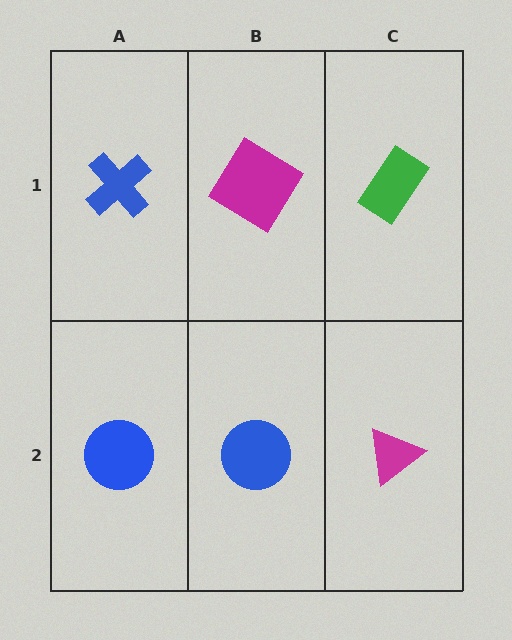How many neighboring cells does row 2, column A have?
2.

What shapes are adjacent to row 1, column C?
A magenta triangle (row 2, column C), a magenta diamond (row 1, column B).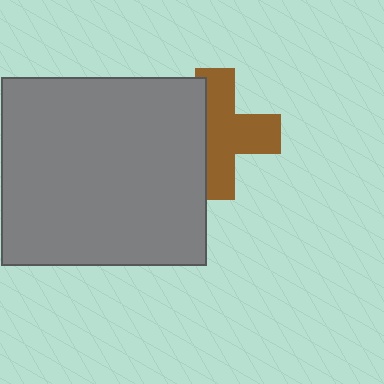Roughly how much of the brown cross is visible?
About half of it is visible (roughly 63%).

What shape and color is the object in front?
The object in front is a gray rectangle.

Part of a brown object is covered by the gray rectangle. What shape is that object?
It is a cross.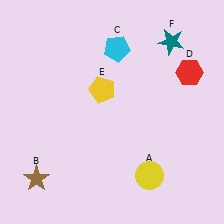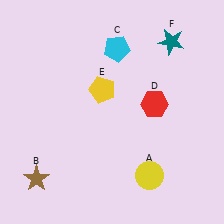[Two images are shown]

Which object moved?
The red hexagon (D) moved left.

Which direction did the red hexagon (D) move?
The red hexagon (D) moved left.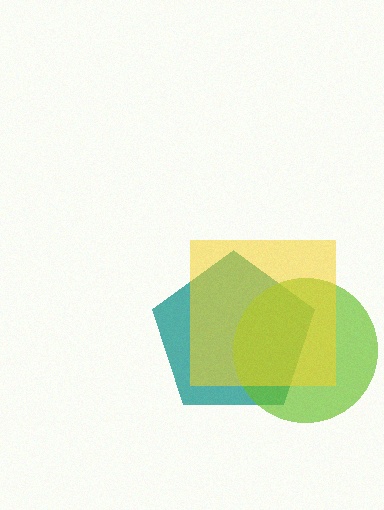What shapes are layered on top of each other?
The layered shapes are: a teal pentagon, a lime circle, a yellow square.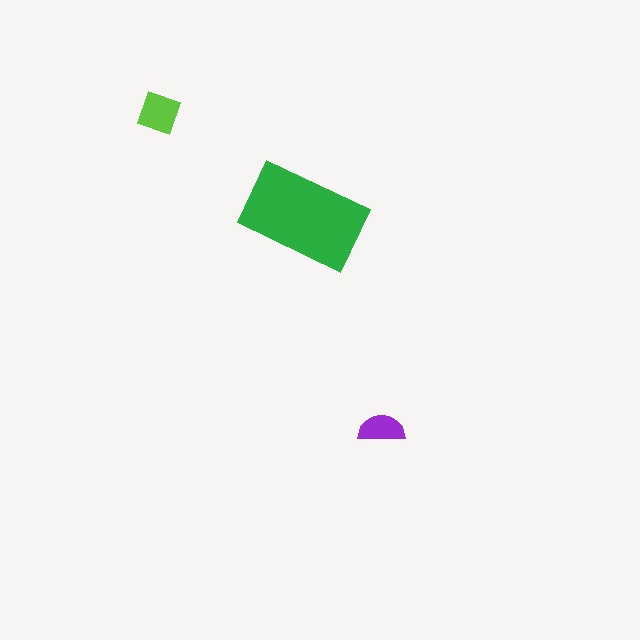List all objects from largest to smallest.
The green rectangle, the lime diamond, the purple semicircle.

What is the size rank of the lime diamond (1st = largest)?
2nd.